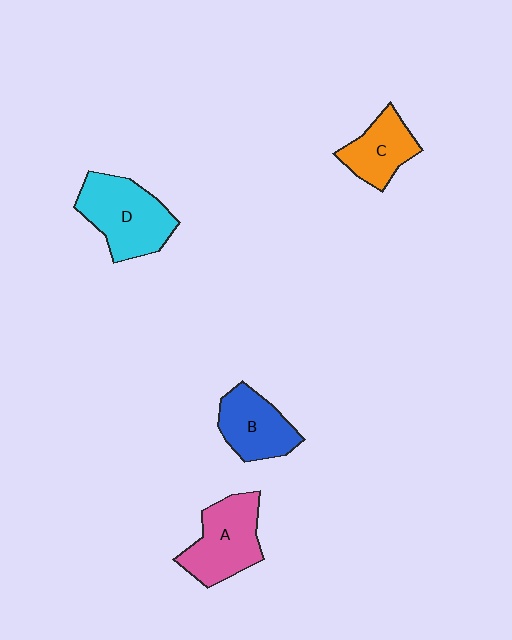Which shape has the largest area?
Shape D (cyan).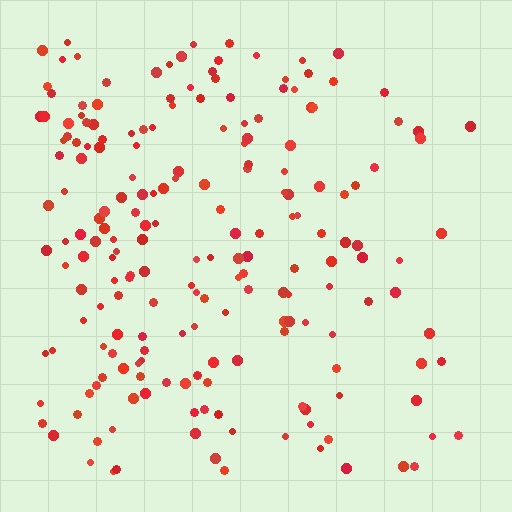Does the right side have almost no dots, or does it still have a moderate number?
Still a moderate number, just noticeably fewer than the left.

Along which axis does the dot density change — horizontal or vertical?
Horizontal.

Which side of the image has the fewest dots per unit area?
The right.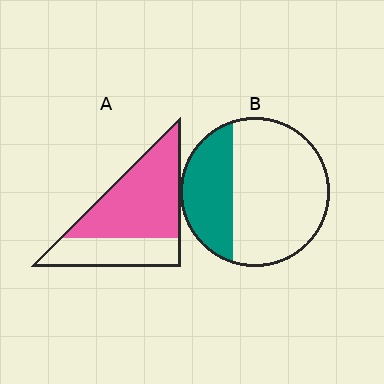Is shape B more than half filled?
No.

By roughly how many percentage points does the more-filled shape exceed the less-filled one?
By roughly 35 percentage points (A over B).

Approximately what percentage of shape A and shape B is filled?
A is approximately 65% and B is approximately 30%.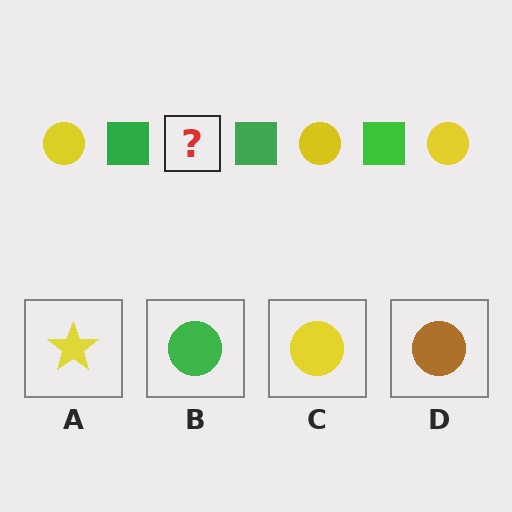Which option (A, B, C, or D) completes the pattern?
C.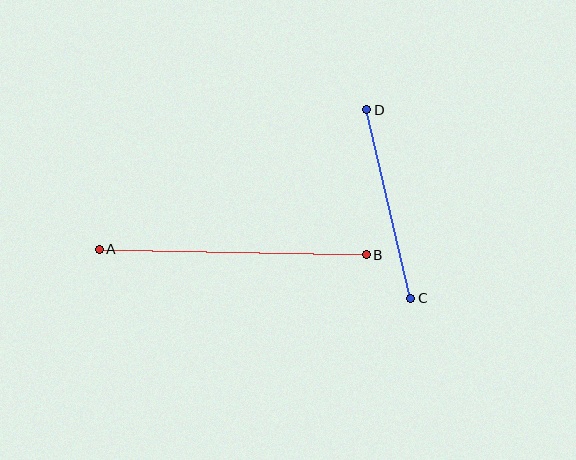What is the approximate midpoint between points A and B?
The midpoint is at approximately (233, 252) pixels.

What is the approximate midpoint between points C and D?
The midpoint is at approximately (389, 204) pixels.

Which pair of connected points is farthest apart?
Points A and B are farthest apart.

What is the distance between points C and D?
The distance is approximately 194 pixels.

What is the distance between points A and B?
The distance is approximately 267 pixels.